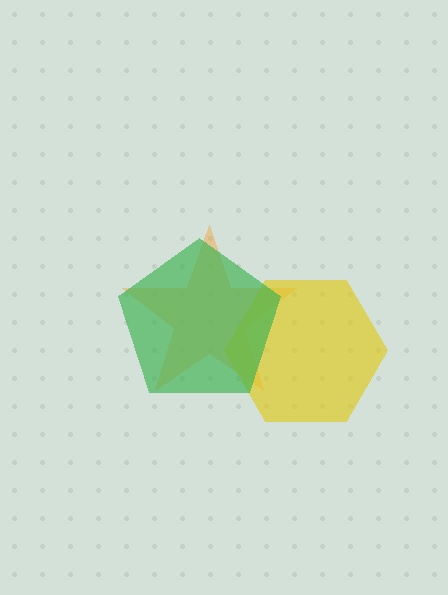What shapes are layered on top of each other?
The layered shapes are: an orange star, a yellow hexagon, a green pentagon.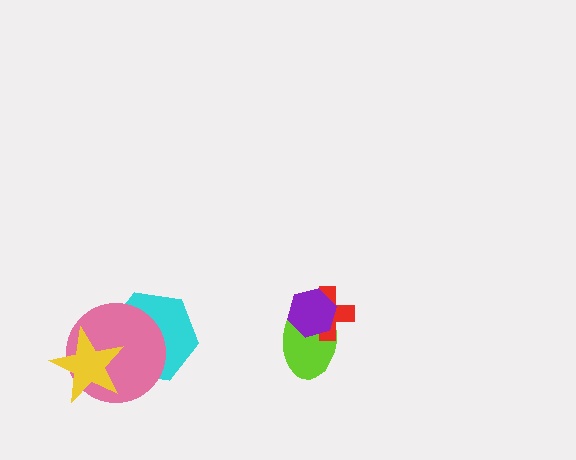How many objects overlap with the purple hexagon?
2 objects overlap with the purple hexagon.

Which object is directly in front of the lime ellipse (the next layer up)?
The red cross is directly in front of the lime ellipse.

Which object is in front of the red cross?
The purple hexagon is in front of the red cross.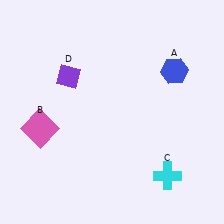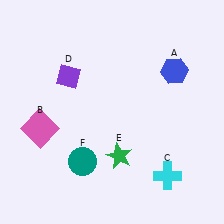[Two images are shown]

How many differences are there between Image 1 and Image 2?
There are 2 differences between the two images.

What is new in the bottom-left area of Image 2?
A teal circle (F) was added in the bottom-left area of Image 2.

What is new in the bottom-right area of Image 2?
A green star (E) was added in the bottom-right area of Image 2.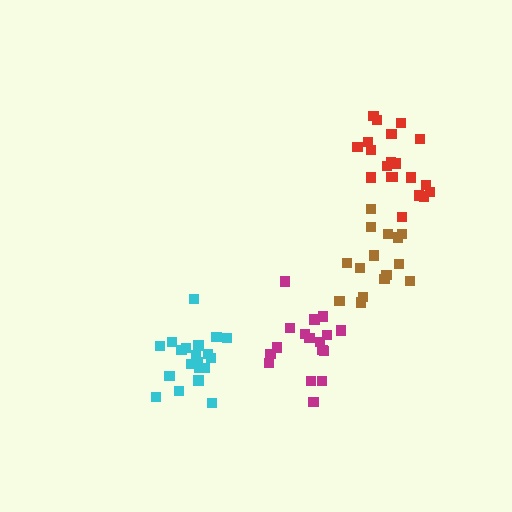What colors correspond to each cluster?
The clusters are colored: red, cyan, magenta, brown.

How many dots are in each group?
Group 1: 20 dots, Group 2: 20 dots, Group 3: 17 dots, Group 4: 15 dots (72 total).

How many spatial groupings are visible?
There are 4 spatial groupings.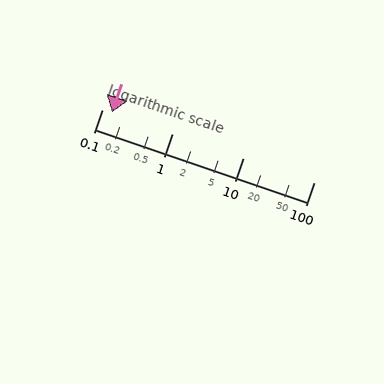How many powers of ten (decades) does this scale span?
The scale spans 3 decades, from 0.1 to 100.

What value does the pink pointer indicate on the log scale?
The pointer indicates approximately 0.14.